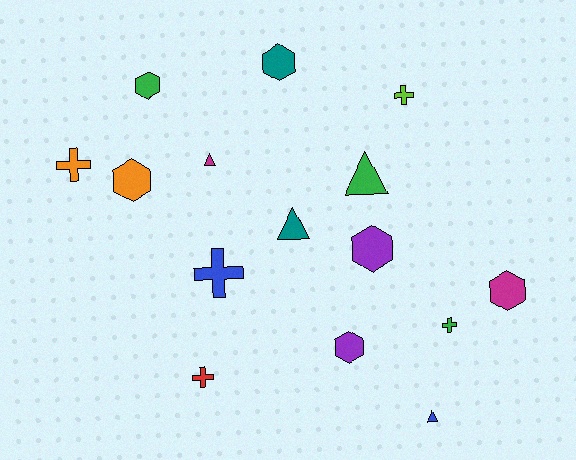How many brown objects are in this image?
There are no brown objects.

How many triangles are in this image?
There are 4 triangles.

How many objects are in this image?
There are 15 objects.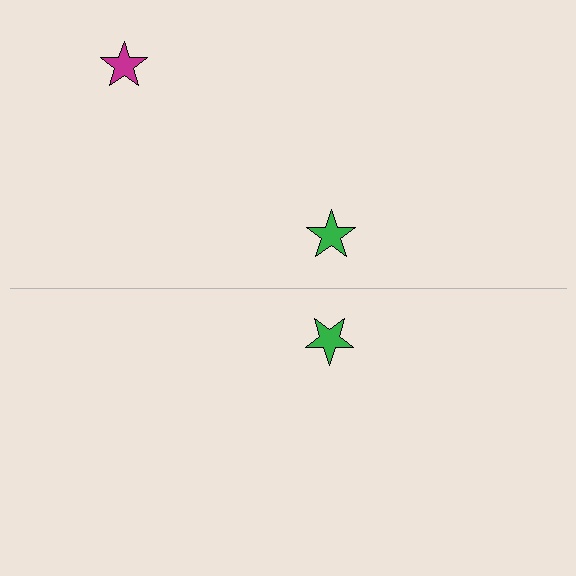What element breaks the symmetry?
A magenta star is missing from the bottom side.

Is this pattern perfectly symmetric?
No, the pattern is not perfectly symmetric. A magenta star is missing from the bottom side.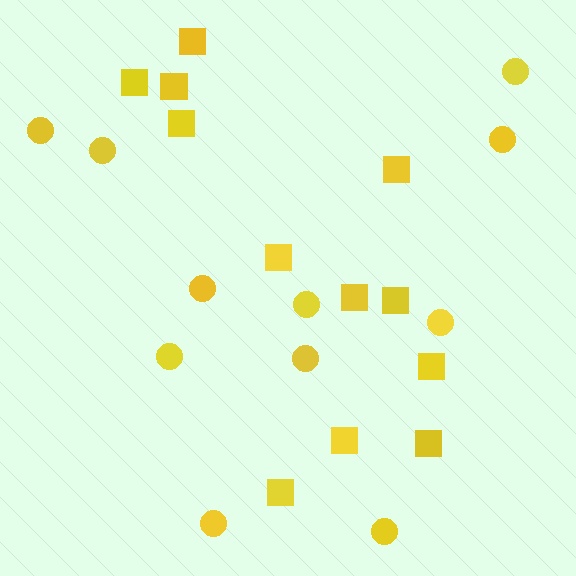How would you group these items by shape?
There are 2 groups: one group of squares (12) and one group of circles (11).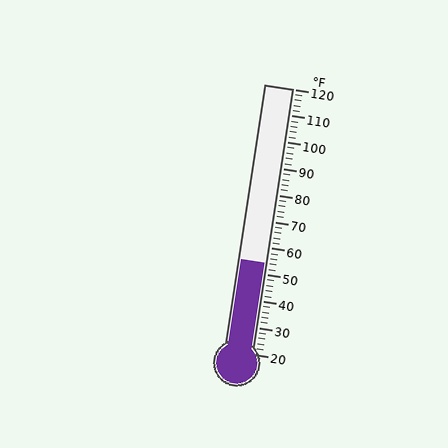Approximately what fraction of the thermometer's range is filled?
The thermometer is filled to approximately 35% of its range.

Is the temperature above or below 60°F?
The temperature is below 60°F.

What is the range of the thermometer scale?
The thermometer scale ranges from 20°F to 120°F.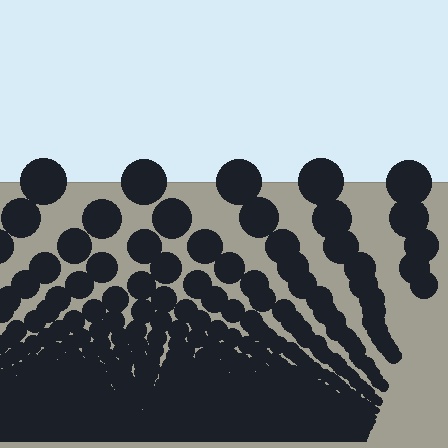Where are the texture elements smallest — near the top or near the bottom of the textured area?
Near the bottom.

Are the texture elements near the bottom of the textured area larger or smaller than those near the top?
Smaller. The gradient is inverted — elements near the bottom are smaller and denser.